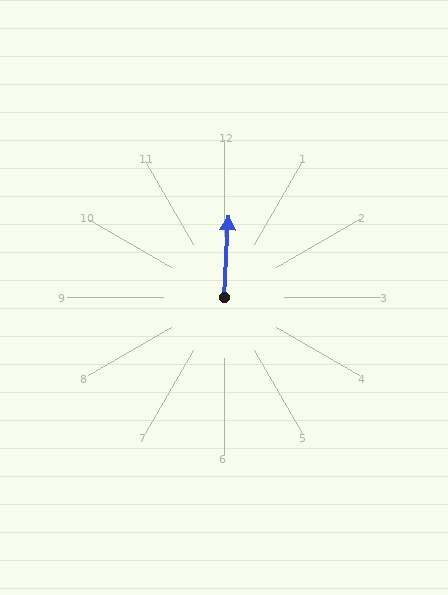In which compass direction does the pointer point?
North.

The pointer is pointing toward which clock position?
Roughly 12 o'clock.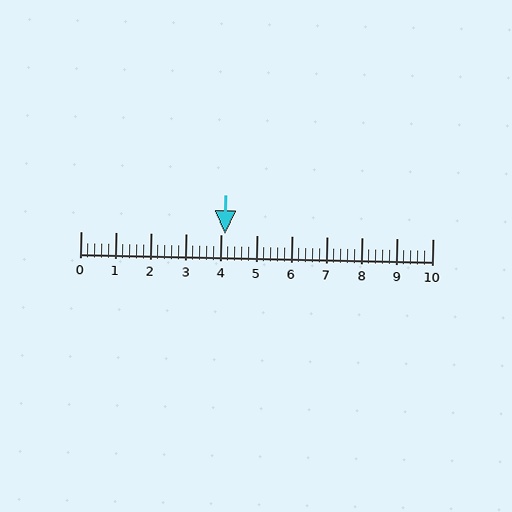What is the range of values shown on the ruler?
The ruler shows values from 0 to 10.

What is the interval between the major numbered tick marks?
The major tick marks are spaced 1 units apart.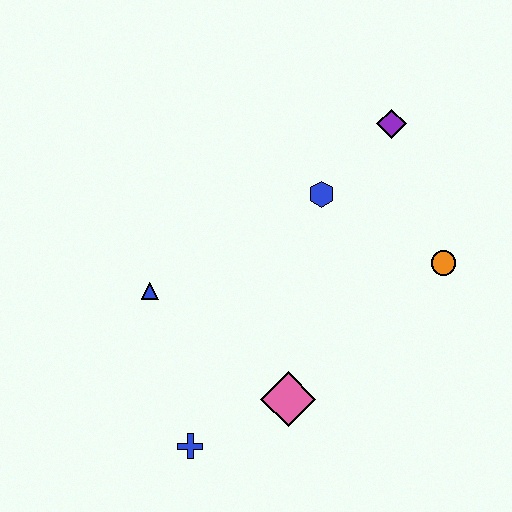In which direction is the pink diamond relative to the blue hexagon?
The pink diamond is below the blue hexagon.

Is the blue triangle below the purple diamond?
Yes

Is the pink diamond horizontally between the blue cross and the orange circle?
Yes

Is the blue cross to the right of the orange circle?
No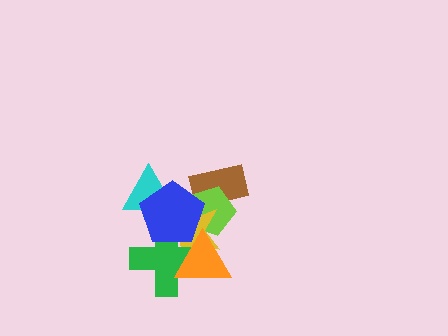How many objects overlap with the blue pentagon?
6 objects overlap with the blue pentagon.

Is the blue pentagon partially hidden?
Yes, it is partially covered by another shape.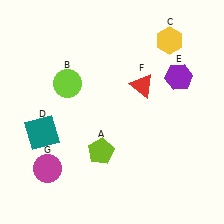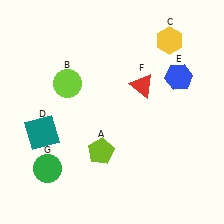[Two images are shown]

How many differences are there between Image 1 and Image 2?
There are 2 differences between the two images.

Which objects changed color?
E changed from purple to blue. G changed from magenta to green.